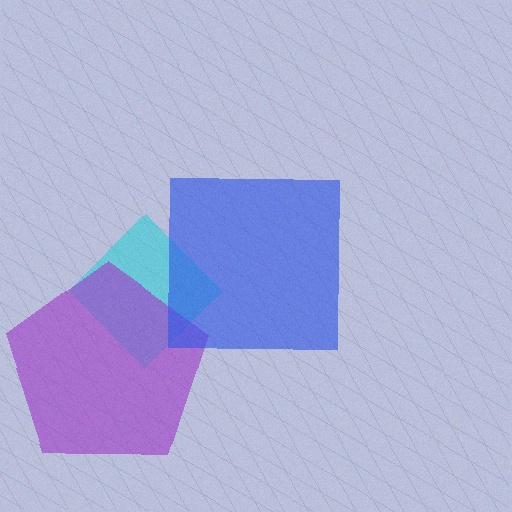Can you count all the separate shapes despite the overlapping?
Yes, there are 3 separate shapes.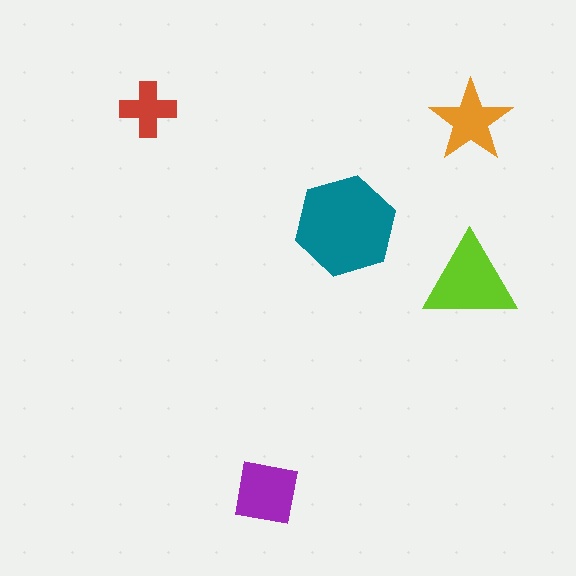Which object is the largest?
The teal hexagon.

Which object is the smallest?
The red cross.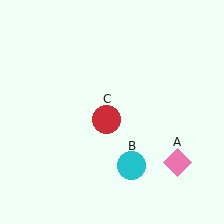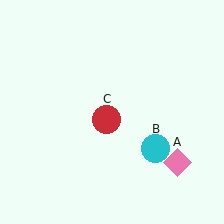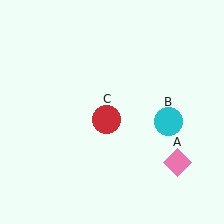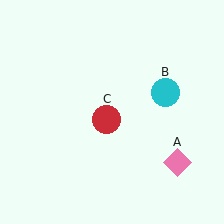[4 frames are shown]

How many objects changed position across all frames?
1 object changed position: cyan circle (object B).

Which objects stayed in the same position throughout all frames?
Pink diamond (object A) and red circle (object C) remained stationary.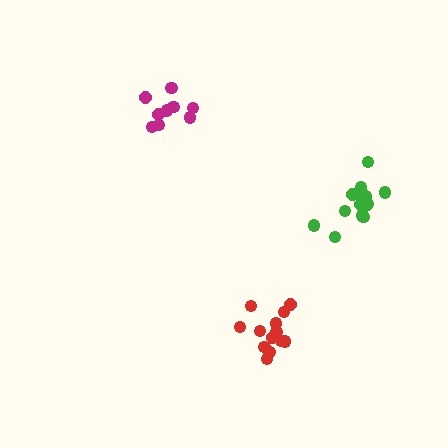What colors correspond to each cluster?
The clusters are colored: red, magenta, green.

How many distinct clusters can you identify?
There are 3 distinct clusters.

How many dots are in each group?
Group 1: 13 dots, Group 2: 9 dots, Group 3: 14 dots (36 total).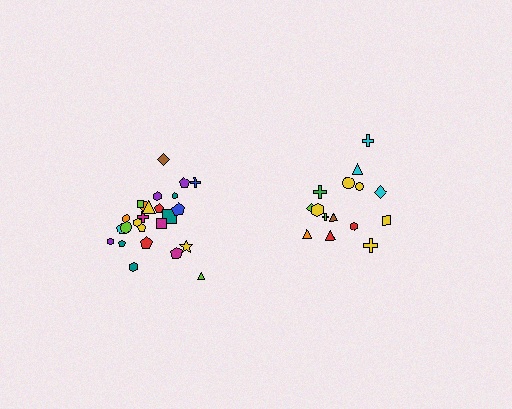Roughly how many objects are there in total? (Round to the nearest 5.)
Roughly 40 objects in total.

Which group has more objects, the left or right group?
The left group.